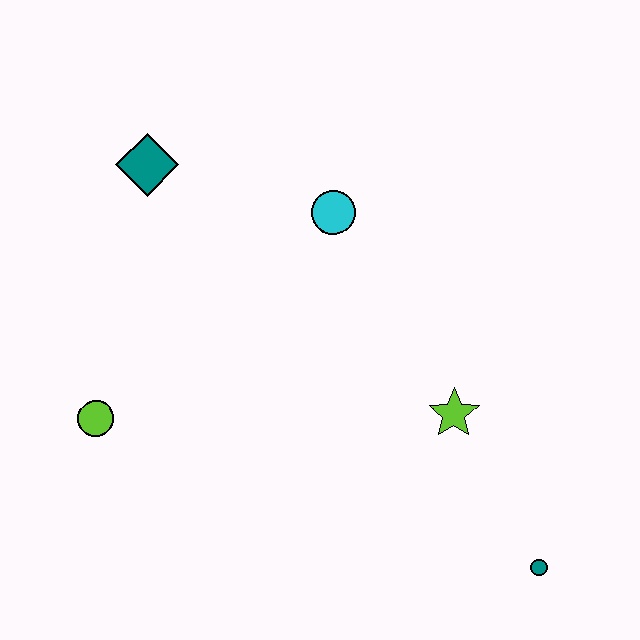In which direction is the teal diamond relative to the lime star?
The teal diamond is to the left of the lime star.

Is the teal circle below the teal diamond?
Yes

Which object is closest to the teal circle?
The lime star is closest to the teal circle.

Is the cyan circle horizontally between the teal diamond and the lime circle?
No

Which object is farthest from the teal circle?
The teal diamond is farthest from the teal circle.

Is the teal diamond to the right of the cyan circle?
No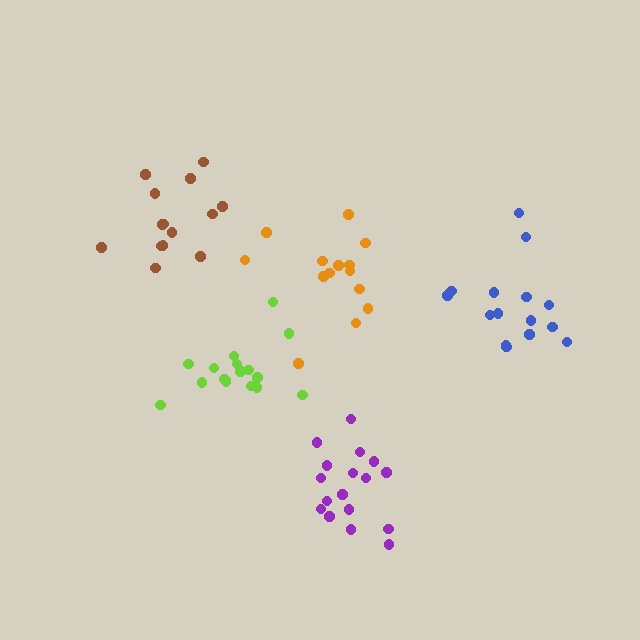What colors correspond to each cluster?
The clusters are colored: brown, orange, purple, lime, blue.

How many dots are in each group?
Group 1: 14 dots, Group 2: 14 dots, Group 3: 17 dots, Group 4: 17 dots, Group 5: 15 dots (77 total).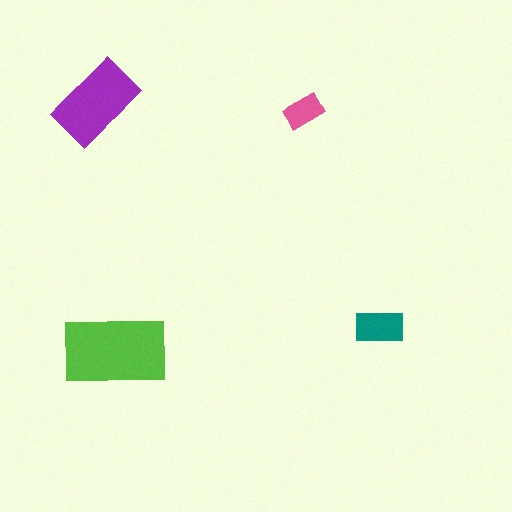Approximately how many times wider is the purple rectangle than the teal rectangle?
About 2 times wider.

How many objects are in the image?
There are 4 objects in the image.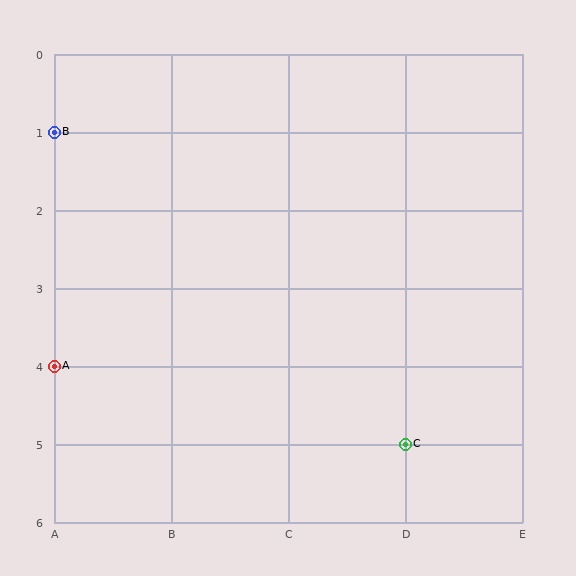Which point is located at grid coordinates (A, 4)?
Point A is at (A, 4).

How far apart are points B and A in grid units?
Points B and A are 3 rows apart.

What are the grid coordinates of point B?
Point B is at grid coordinates (A, 1).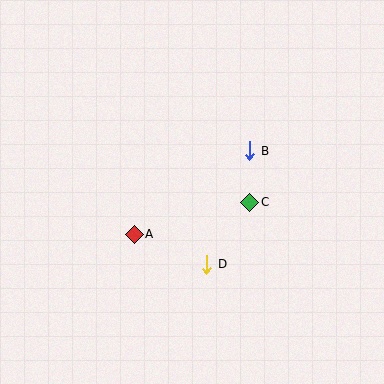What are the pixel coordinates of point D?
Point D is at (207, 264).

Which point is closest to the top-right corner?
Point B is closest to the top-right corner.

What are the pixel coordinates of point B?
Point B is at (250, 151).